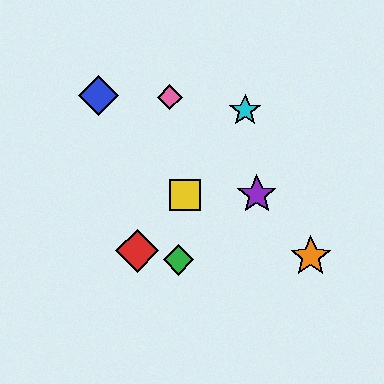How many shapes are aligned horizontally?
2 shapes (the yellow square, the purple star) are aligned horizontally.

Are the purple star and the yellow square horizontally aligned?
Yes, both are at y≈195.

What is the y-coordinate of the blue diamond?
The blue diamond is at y≈96.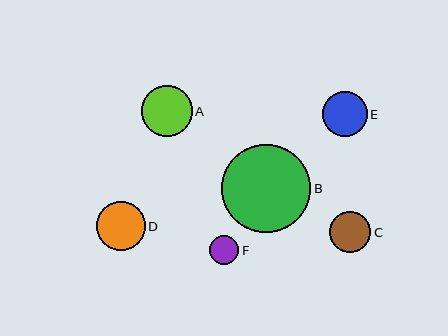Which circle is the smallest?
Circle F is the smallest with a size of approximately 29 pixels.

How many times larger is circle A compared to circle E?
Circle A is approximately 1.1 times the size of circle E.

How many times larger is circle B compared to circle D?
Circle B is approximately 1.8 times the size of circle D.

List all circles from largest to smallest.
From largest to smallest: B, A, D, E, C, F.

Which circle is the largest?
Circle B is the largest with a size of approximately 89 pixels.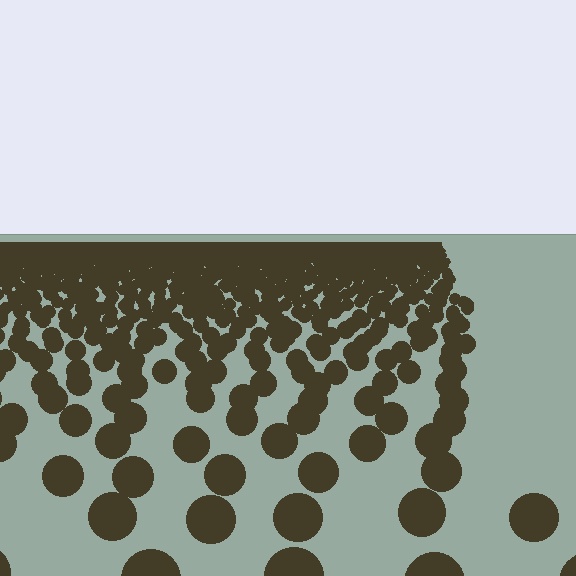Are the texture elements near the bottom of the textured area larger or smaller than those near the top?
Larger. Near the bottom, elements are closer to the viewer and appear at a bigger on-screen size.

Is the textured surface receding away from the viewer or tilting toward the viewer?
The surface is receding away from the viewer. Texture elements get smaller and denser toward the top.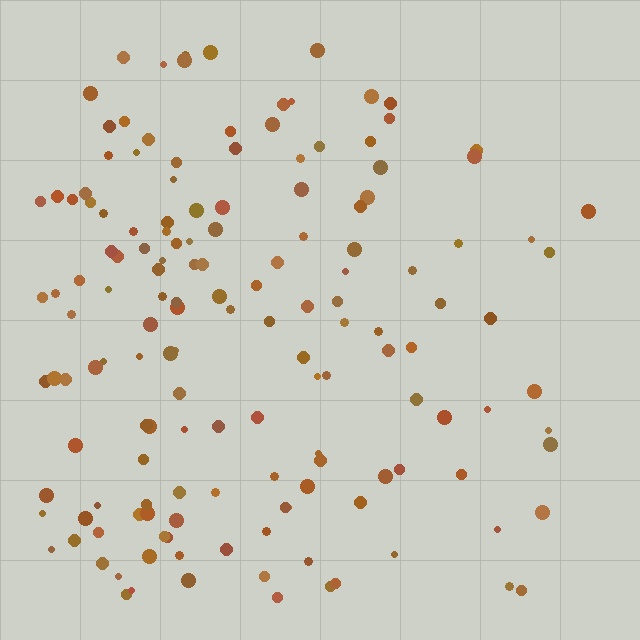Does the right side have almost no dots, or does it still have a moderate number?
Still a moderate number, just noticeably fewer than the left.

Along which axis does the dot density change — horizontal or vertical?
Horizontal.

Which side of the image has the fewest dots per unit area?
The right.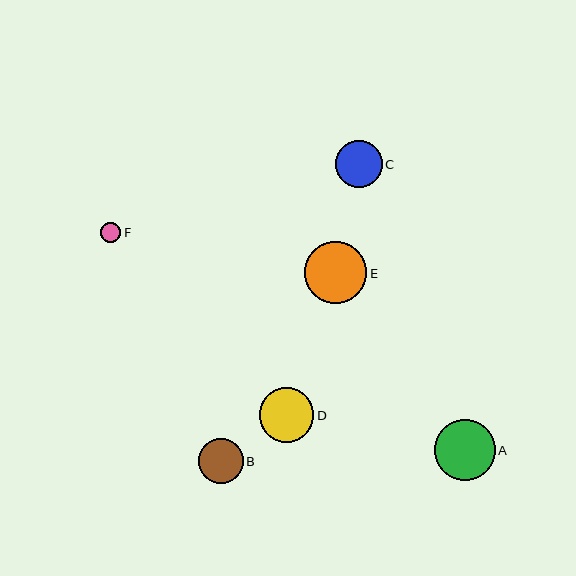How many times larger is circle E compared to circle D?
Circle E is approximately 1.1 times the size of circle D.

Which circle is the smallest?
Circle F is the smallest with a size of approximately 21 pixels.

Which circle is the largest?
Circle E is the largest with a size of approximately 62 pixels.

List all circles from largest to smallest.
From largest to smallest: E, A, D, C, B, F.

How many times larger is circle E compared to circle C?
Circle E is approximately 1.3 times the size of circle C.